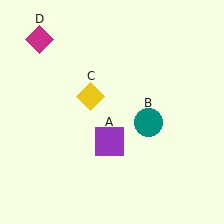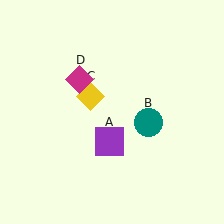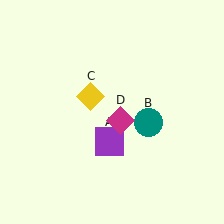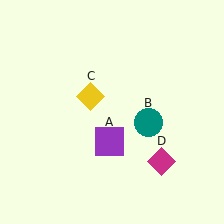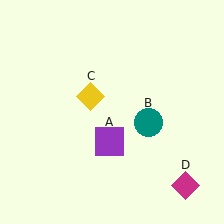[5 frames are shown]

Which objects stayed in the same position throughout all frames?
Purple square (object A) and teal circle (object B) and yellow diamond (object C) remained stationary.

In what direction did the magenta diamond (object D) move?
The magenta diamond (object D) moved down and to the right.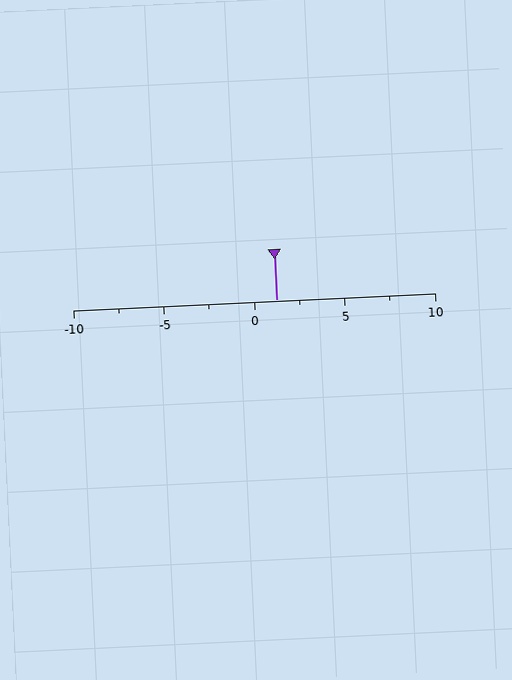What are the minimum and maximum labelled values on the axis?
The axis runs from -10 to 10.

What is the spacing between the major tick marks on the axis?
The major ticks are spaced 5 apart.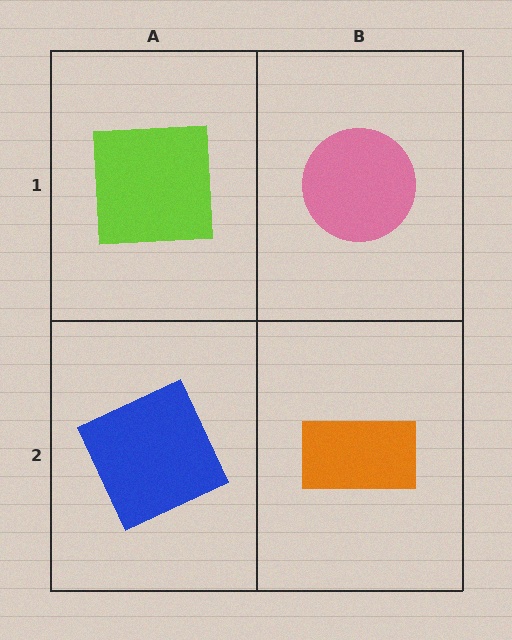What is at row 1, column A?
A lime square.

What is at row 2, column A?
A blue square.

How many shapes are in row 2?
2 shapes.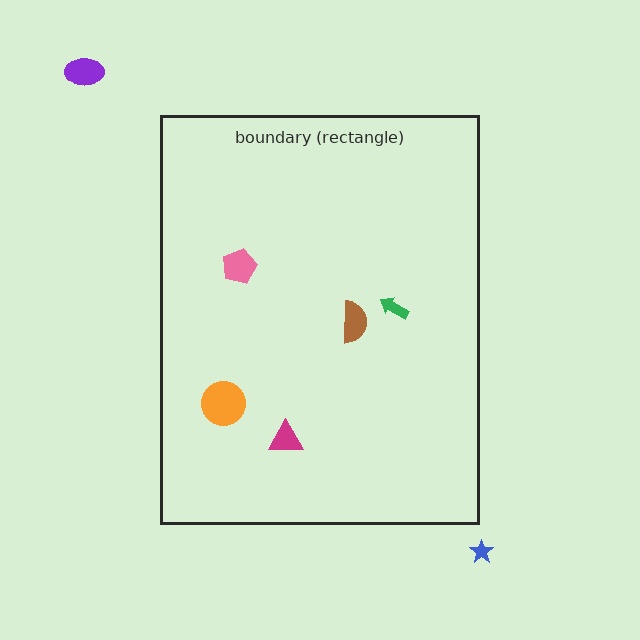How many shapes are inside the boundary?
5 inside, 2 outside.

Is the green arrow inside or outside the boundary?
Inside.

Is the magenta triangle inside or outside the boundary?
Inside.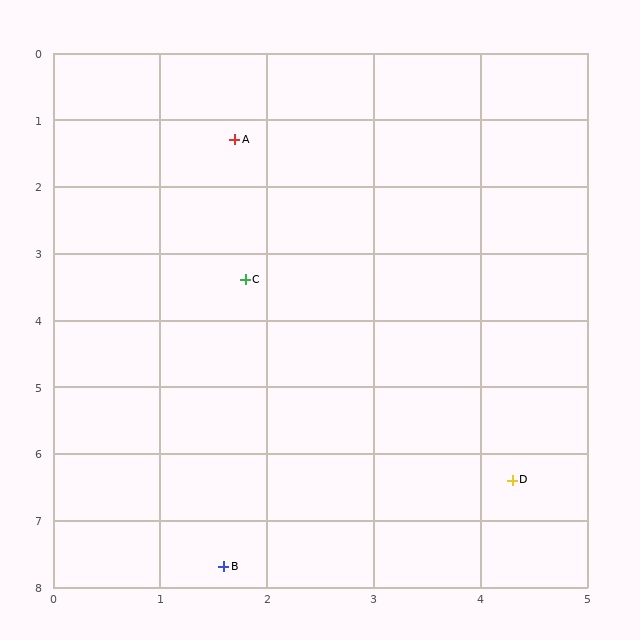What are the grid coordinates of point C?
Point C is at approximately (1.8, 3.4).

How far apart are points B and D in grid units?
Points B and D are about 3.0 grid units apart.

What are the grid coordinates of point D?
Point D is at approximately (4.3, 6.4).